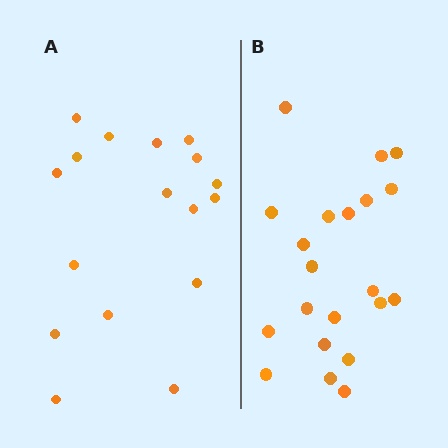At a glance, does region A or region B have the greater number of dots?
Region B (the right region) has more dots.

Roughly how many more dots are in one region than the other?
Region B has about 4 more dots than region A.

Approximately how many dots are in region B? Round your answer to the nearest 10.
About 20 dots. (The exact count is 21, which rounds to 20.)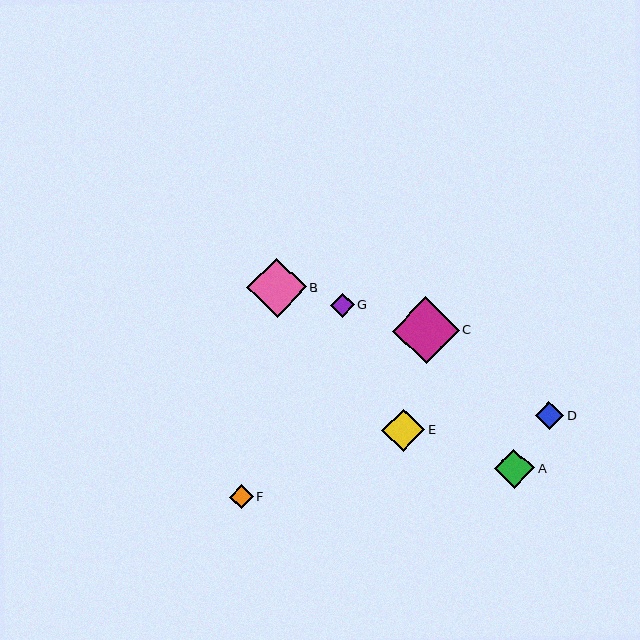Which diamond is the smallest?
Diamond G is the smallest with a size of approximately 24 pixels.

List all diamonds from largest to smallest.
From largest to smallest: C, B, E, A, D, F, G.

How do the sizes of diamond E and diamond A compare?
Diamond E and diamond A are approximately the same size.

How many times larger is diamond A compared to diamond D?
Diamond A is approximately 1.4 times the size of diamond D.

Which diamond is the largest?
Diamond C is the largest with a size of approximately 67 pixels.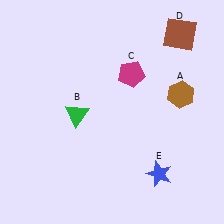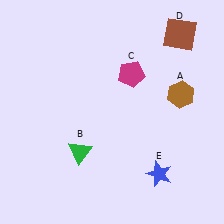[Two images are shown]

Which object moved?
The green triangle (B) moved down.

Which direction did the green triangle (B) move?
The green triangle (B) moved down.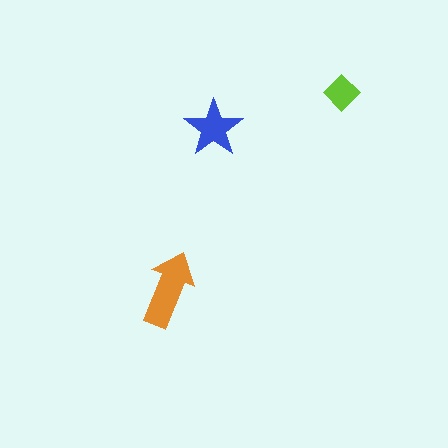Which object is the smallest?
The lime diamond.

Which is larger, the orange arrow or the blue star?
The orange arrow.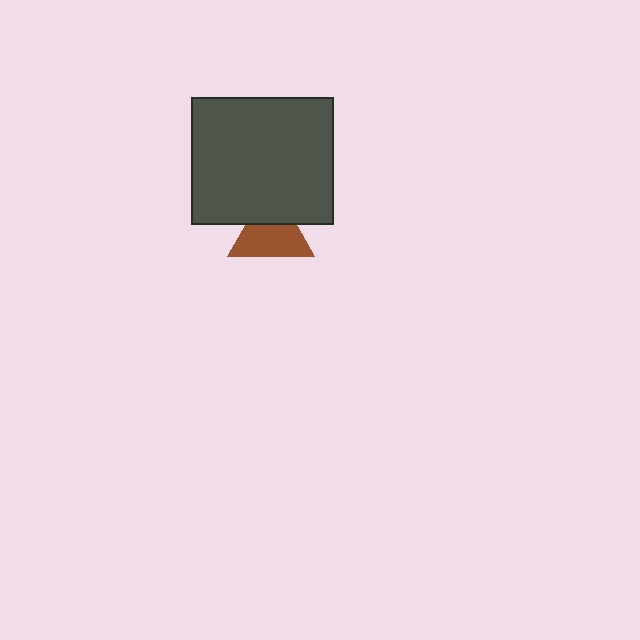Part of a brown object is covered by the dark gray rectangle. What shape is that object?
It is a triangle.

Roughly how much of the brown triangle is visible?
Most of it is visible (roughly 65%).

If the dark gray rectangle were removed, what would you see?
You would see the complete brown triangle.